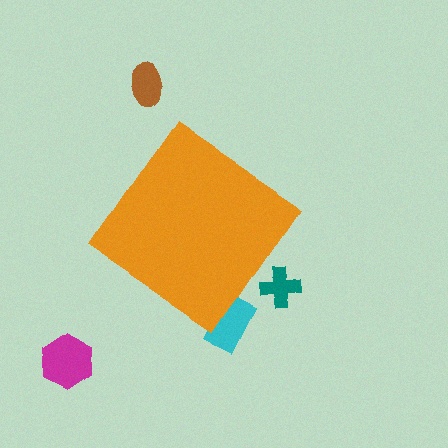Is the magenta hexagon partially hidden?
No, the magenta hexagon is fully visible.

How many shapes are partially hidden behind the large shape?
2 shapes are partially hidden.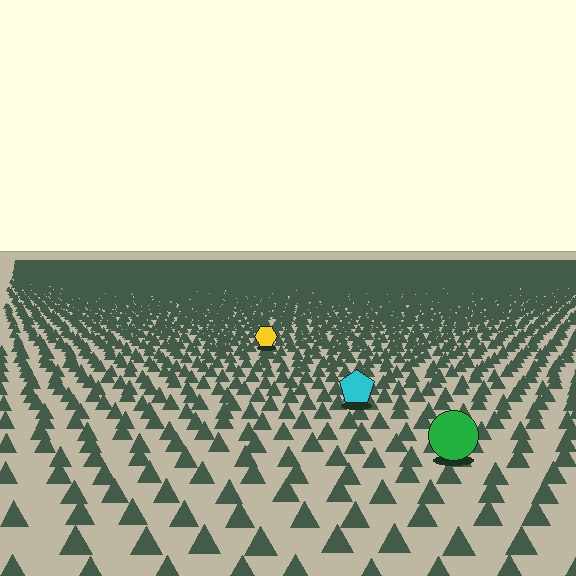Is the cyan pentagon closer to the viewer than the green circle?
No. The green circle is closer — you can tell from the texture gradient: the ground texture is coarser near it.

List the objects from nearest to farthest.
From nearest to farthest: the green circle, the cyan pentagon, the yellow hexagon.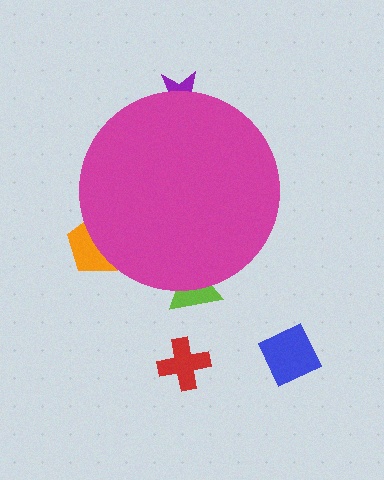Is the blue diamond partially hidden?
No, the blue diamond is fully visible.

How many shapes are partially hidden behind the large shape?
3 shapes are partially hidden.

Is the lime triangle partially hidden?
Yes, the lime triangle is partially hidden behind the magenta circle.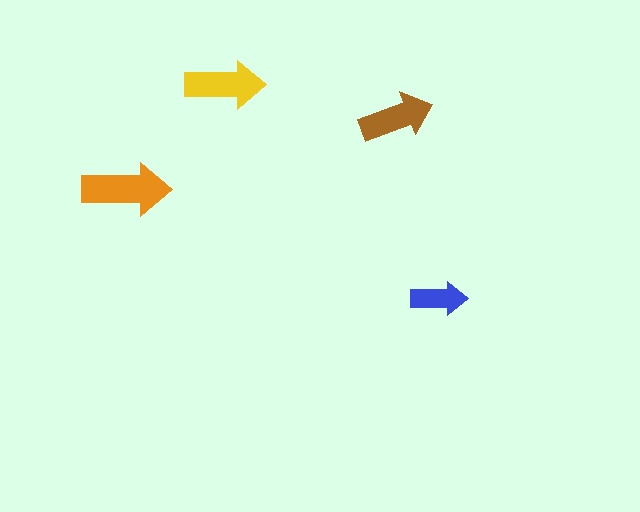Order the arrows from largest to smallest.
the orange one, the yellow one, the brown one, the blue one.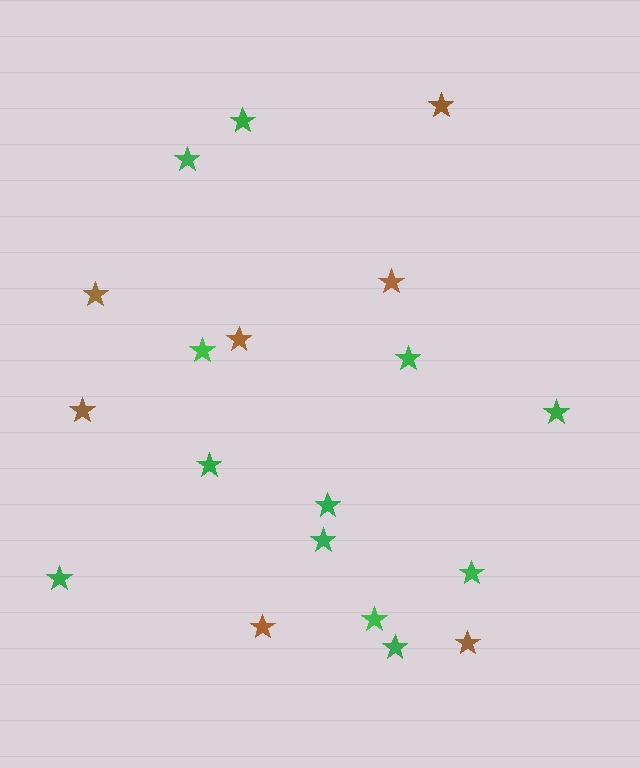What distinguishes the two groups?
There are 2 groups: one group of brown stars (7) and one group of green stars (12).